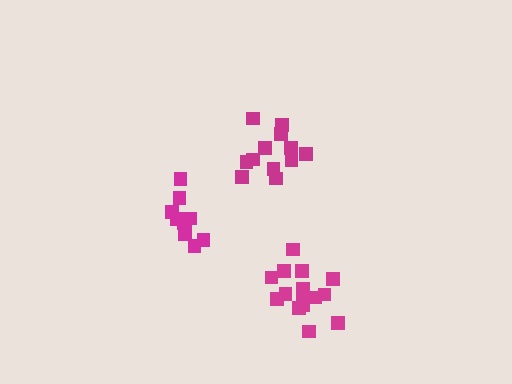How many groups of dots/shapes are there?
There are 3 groups.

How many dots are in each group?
Group 1: 16 dots, Group 2: 11 dots, Group 3: 12 dots (39 total).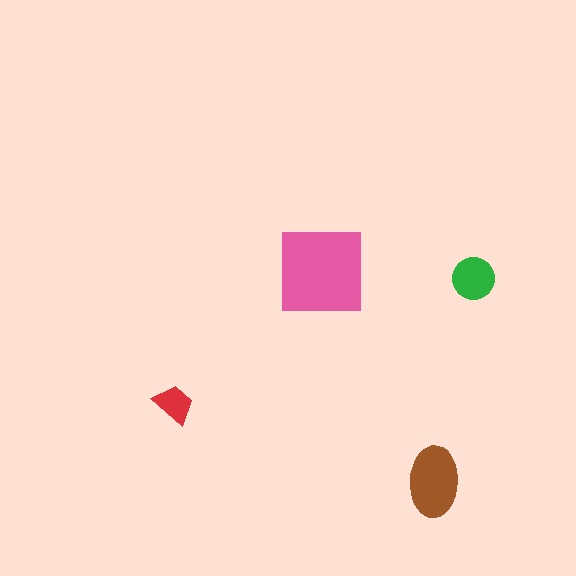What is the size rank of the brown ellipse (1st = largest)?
2nd.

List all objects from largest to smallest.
The pink square, the brown ellipse, the green circle, the red trapezoid.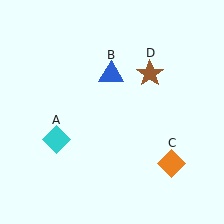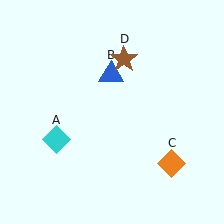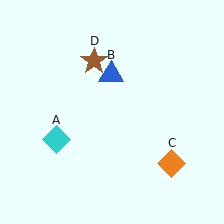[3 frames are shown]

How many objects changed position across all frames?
1 object changed position: brown star (object D).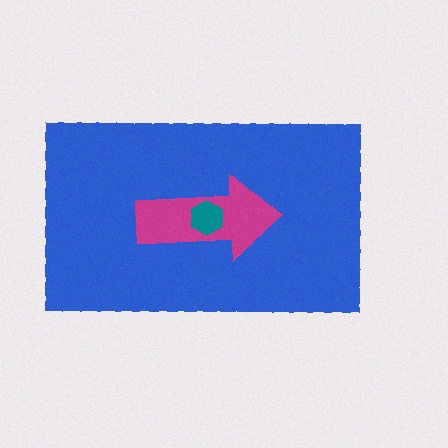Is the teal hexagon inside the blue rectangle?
Yes.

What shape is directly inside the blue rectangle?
The magenta arrow.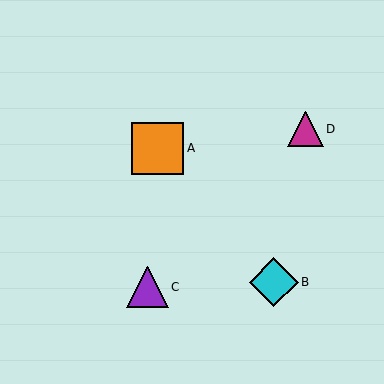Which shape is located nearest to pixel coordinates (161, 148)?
The orange square (labeled A) at (158, 148) is nearest to that location.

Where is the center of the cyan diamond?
The center of the cyan diamond is at (274, 282).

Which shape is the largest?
The orange square (labeled A) is the largest.